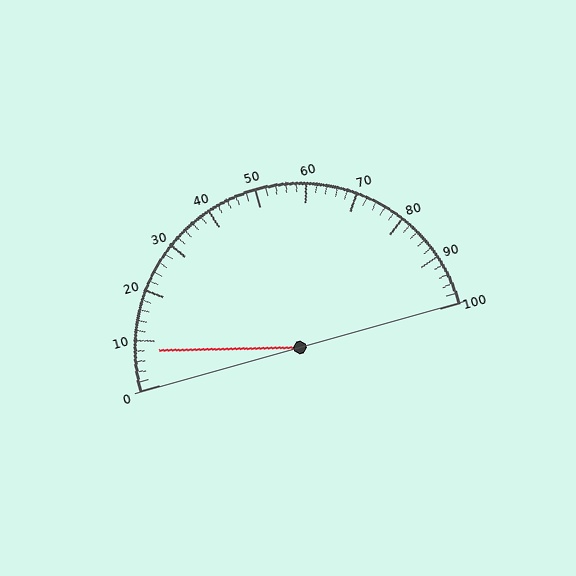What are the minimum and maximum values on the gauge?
The gauge ranges from 0 to 100.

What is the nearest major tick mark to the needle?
The nearest major tick mark is 10.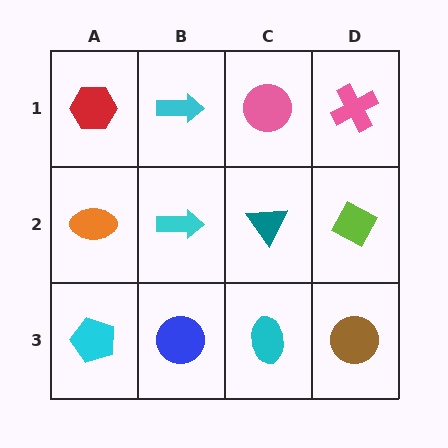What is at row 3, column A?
A cyan pentagon.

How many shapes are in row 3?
4 shapes.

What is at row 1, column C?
A pink circle.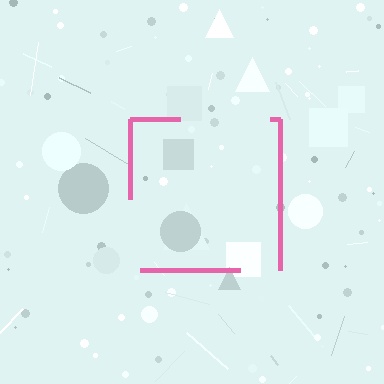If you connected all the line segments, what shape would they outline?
They would outline a square.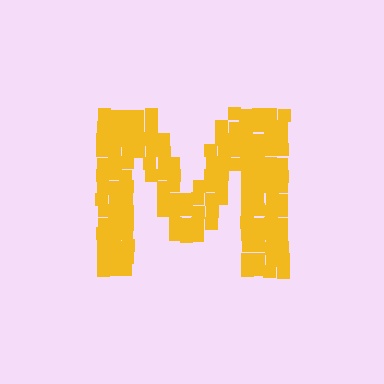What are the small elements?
The small elements are squares.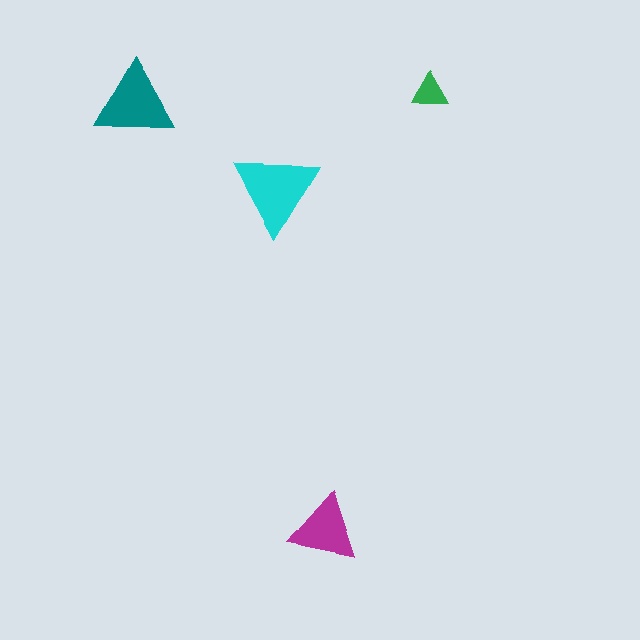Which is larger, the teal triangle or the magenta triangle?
The teal one.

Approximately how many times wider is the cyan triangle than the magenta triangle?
About 1.5 times wider.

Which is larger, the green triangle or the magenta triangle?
The magenta one.